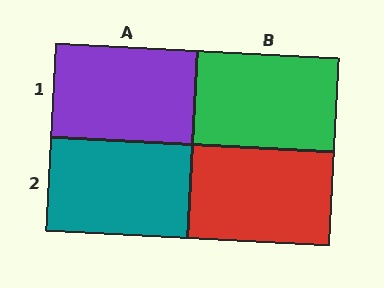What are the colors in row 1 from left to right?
Purple, green.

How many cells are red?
1 cell is red.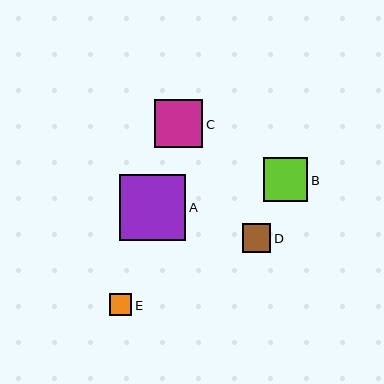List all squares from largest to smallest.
From largest to smallest: A, C, B, D, E.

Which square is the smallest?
Square E is the smallest with a size of approximately 22 pixels.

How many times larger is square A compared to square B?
Square A is approximately 1.5 times the size of square B.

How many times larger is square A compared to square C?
Square A is approximately 1.4 times the size of square C.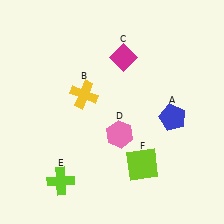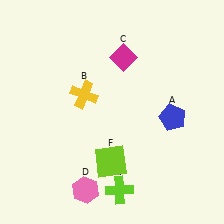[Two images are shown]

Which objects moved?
The objects that moved are: the pink hexagon (D), the lime cross (E), the lime square (F).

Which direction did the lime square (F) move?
The lime square (F) moved left.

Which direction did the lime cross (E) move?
The lime cross (E) moved right.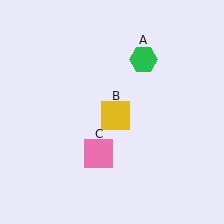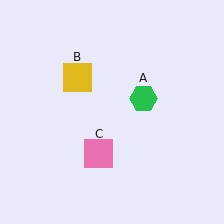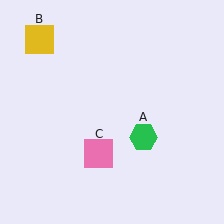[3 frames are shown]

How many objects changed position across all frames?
2 objects changed position: green hexagon (object A), yellow square (object B).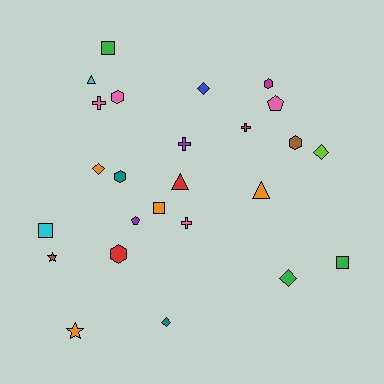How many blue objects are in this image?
There is 1 blue object.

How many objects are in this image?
There are 25 objects.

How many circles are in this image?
There are no circles.